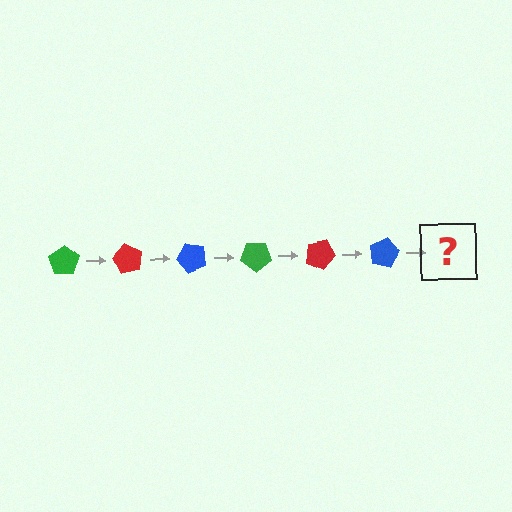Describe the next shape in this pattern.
It should be a green pentagon, rotated 360 degrees from the start.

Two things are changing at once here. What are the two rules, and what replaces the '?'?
The two rules are that it rotates 60 degrees each step and the color cycles through green, red, and blue. The '?' should be a green pentagon, rotated 360 degrees from the start.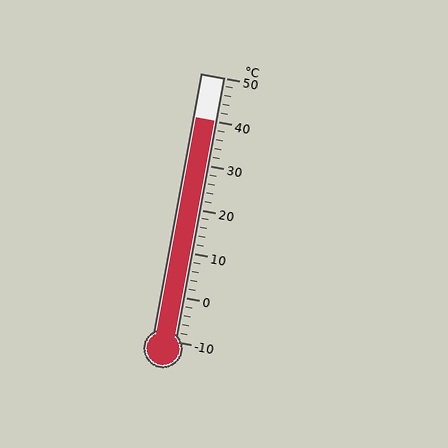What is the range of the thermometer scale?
The thermometer scale ranges from -10°C to 50°C.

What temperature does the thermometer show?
The thermometer shows approximately 40°C.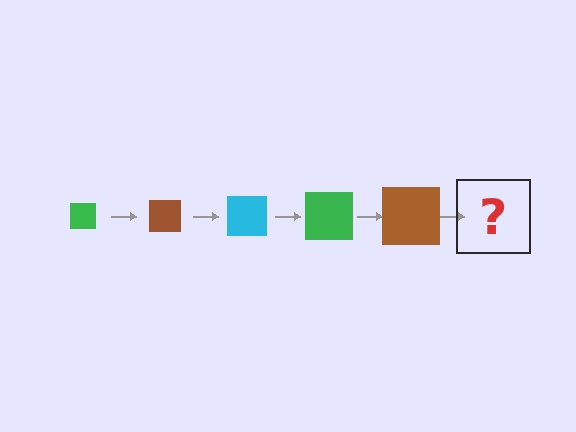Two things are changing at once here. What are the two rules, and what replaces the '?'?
The two rules are that the square grows larger each step and the color cycles through green, brown, and cyan. The '?' should be a cyan square, larger than the previous one.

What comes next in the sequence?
The next element should be a cyan square, larger than the previous one.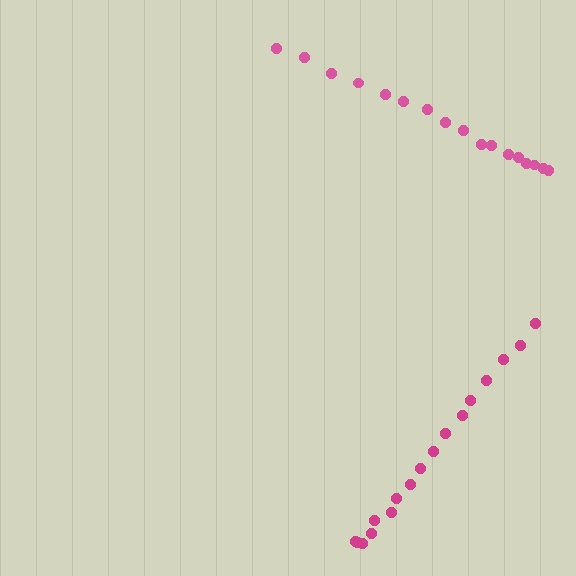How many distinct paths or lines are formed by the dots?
There are 2 distinct paths.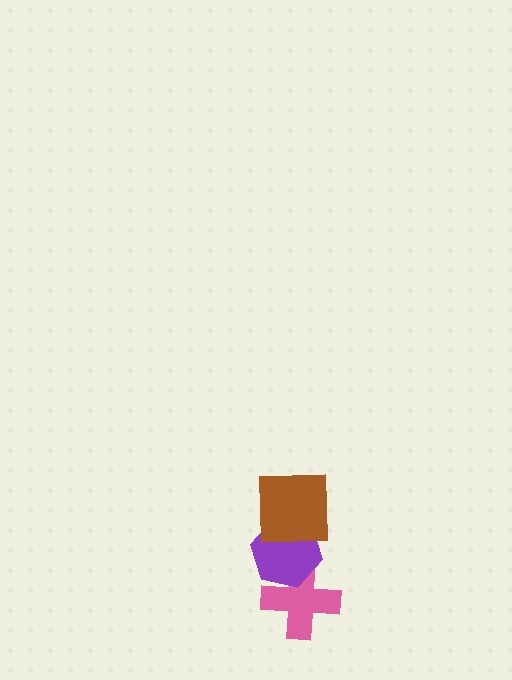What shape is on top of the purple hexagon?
The brown square is on top of the purple hexagon.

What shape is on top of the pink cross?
The purple hexagon is on top of the pink cross.